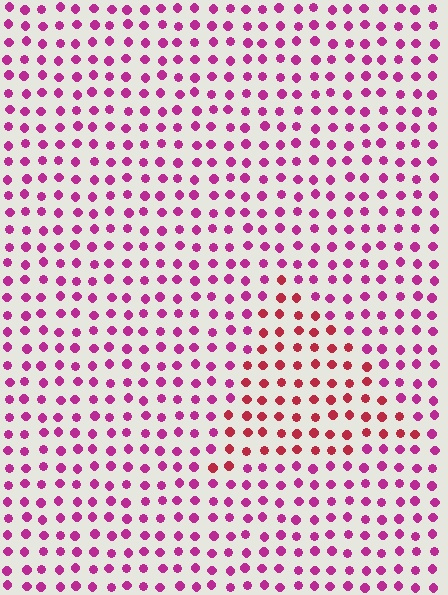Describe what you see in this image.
The image is filled with small magenta elements in a uniform arrangement. A triangle-shaped region is visible where the elements are tinted to a slightly different hue, forming a subtle color boundary.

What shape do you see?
I see a triangle.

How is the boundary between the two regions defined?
The boundary is defined purely by a slight shift in hue (about 34 degrees). Spacing, size, and orientation are identical on both sides.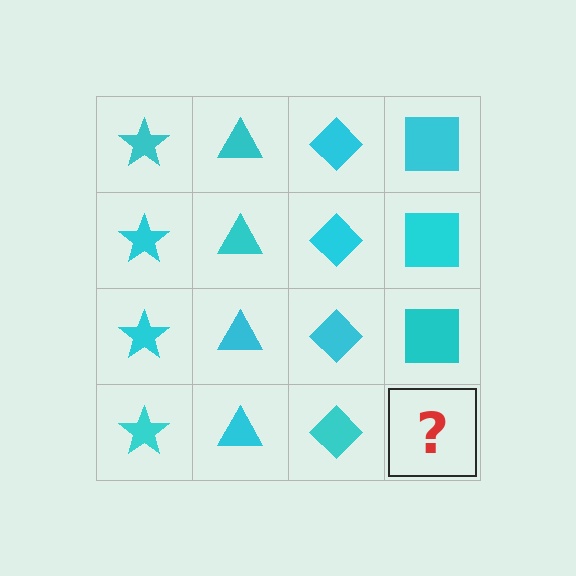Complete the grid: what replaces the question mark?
The question mark should be replaced with a cyan square.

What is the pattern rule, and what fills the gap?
The rule is that each column has a consistent shape. The gap should be filled with a cyan square.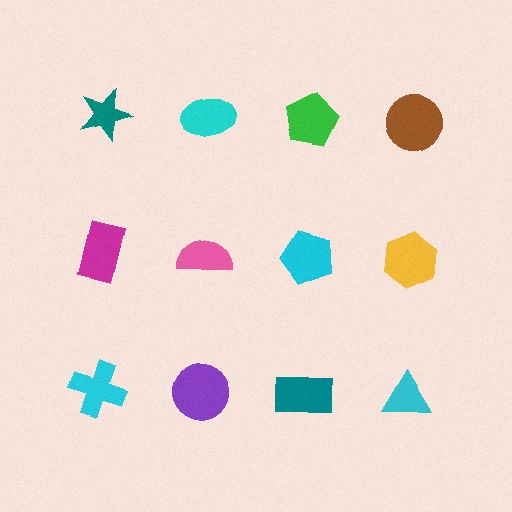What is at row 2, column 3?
A cyan pentagon.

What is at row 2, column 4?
A yellow hexagon.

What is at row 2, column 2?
A pink semicircle.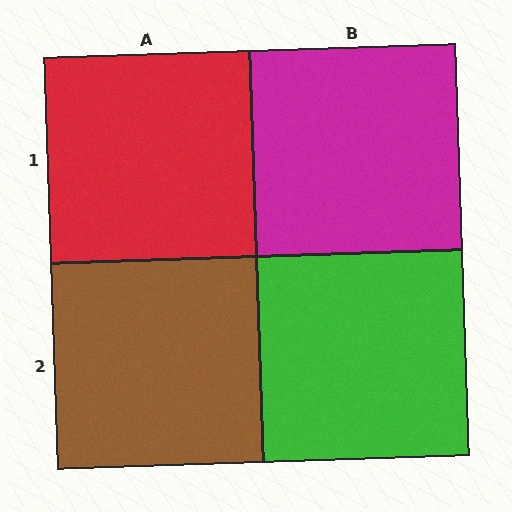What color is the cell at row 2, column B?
Green.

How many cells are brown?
1 cell is brown.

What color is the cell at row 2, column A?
Brown.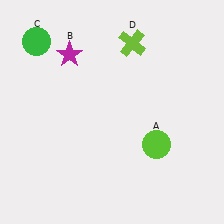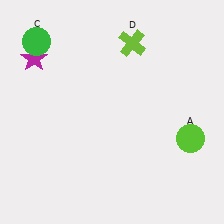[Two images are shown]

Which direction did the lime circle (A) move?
The lime circle (A) moved right.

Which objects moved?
The objects that moved are: the lime circle (A), the magenta star (B).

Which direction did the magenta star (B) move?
The magenta star (B) moved left.